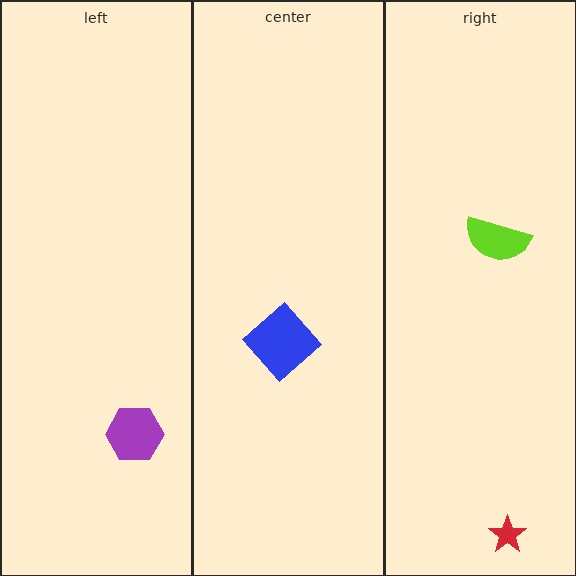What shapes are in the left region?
The purple hexagon.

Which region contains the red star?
The right region.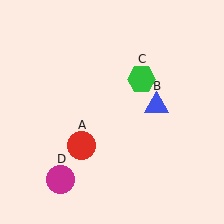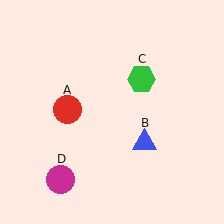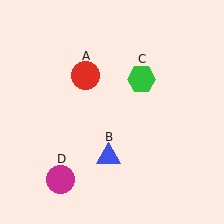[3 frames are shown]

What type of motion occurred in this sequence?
The red circle (object A), blue triangle (object B) rotated clockwise around the center of the scene.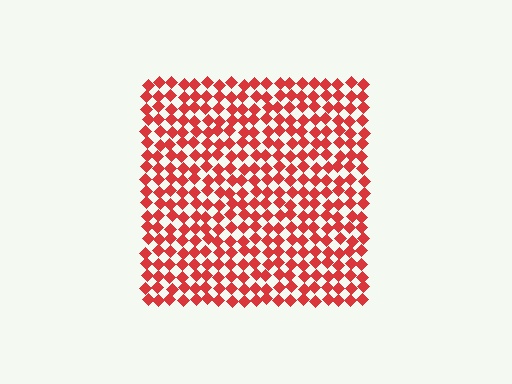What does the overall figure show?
The overall figure shows a square.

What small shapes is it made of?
It is made of small diamonds.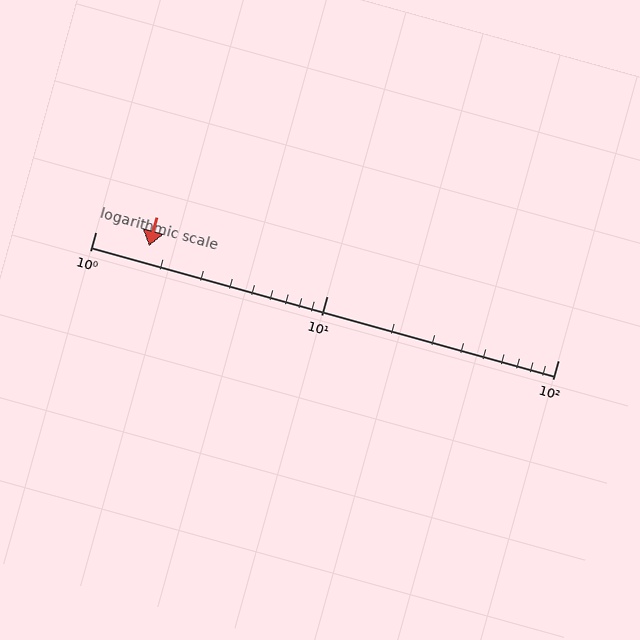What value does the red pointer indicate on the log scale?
The pointer indicates approximately 1.7.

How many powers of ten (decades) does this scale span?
The scale spans 2 decades, from 1 to 100.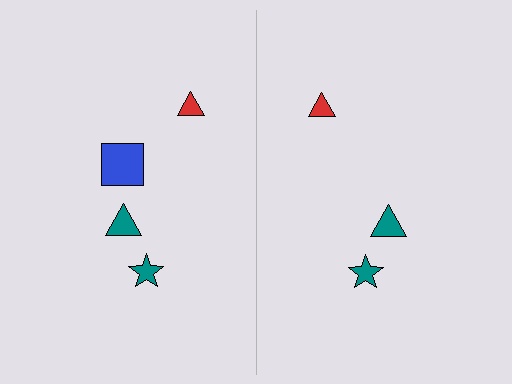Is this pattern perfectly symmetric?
No, the pattern is not perfectly symmetric. A blue square is missing from the right side.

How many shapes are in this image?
There are 7 shapes in this image.